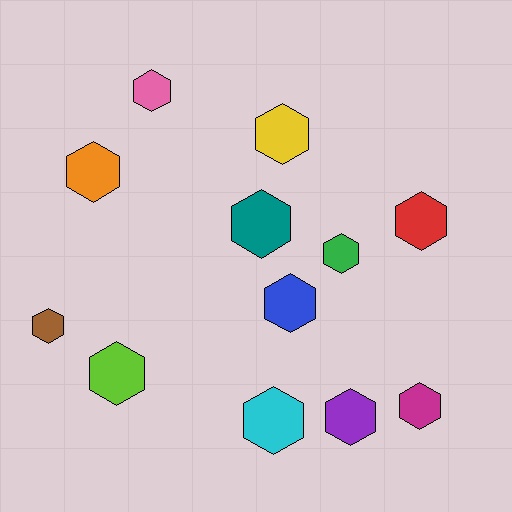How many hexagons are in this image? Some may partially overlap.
There are 12 hexagons.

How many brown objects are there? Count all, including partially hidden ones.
There is 1 brown object.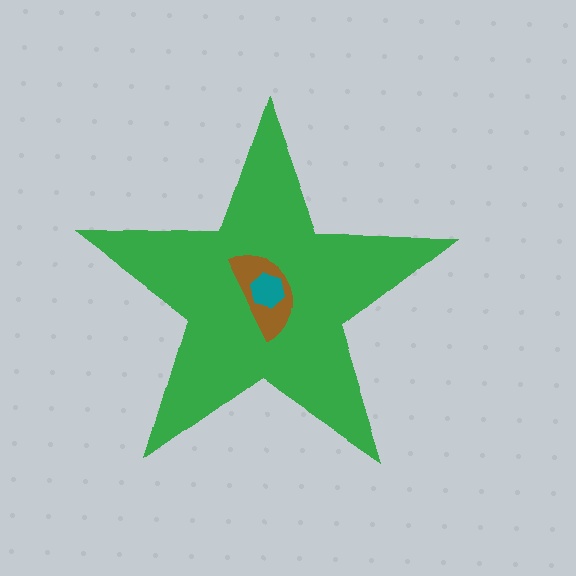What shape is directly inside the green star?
The brown semicircle.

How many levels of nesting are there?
3.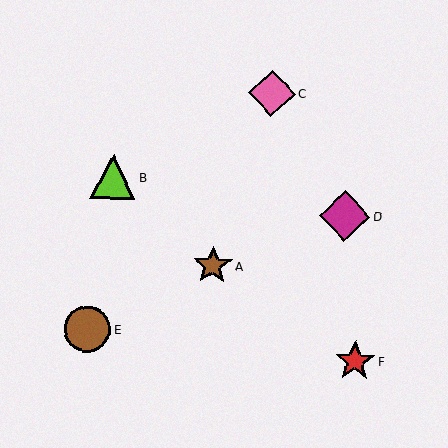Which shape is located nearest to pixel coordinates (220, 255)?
The brown star (labeled A) at (213, 265) is nearest to that location.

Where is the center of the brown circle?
The center of the brown circle is at (87, 329).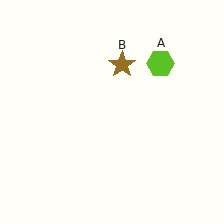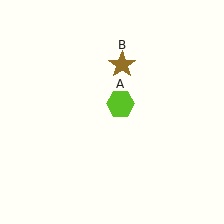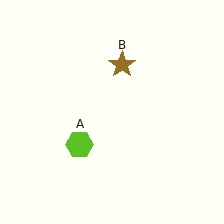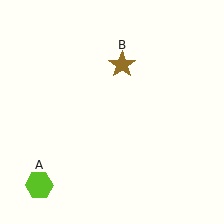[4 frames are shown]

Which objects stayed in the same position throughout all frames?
Brown star (object B) remained stationary.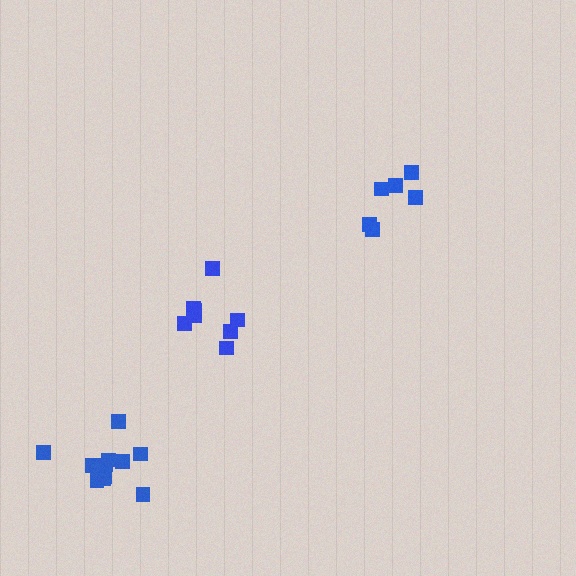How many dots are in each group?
Group 1: 8 dots, Group 2: 11 dots, Group 3: 6 dots (25 total).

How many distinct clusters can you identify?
There are 3 distinct clusters.